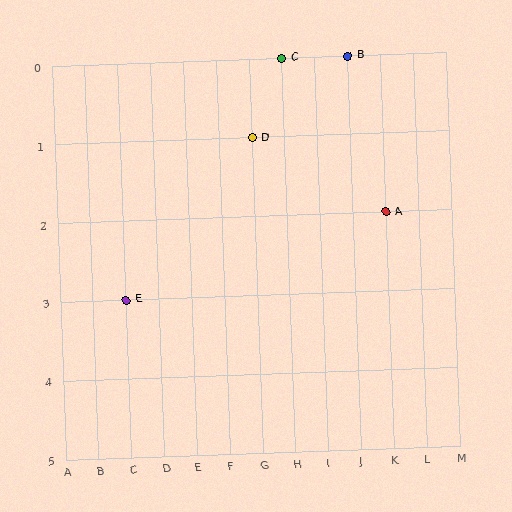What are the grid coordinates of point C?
Point C is at grid coordinates (H, 0).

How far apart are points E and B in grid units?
Points E and B are 7 columns and 3 rows apart (about 7.6 grid units diagonally).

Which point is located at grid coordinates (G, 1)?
Point D is at (G, 1).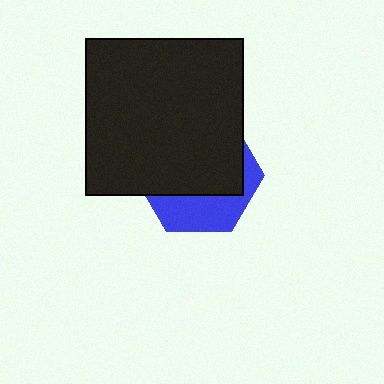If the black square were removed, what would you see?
You would see the complete blue hexagon.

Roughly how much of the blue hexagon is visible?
A small part of it is visible (roughly 34%).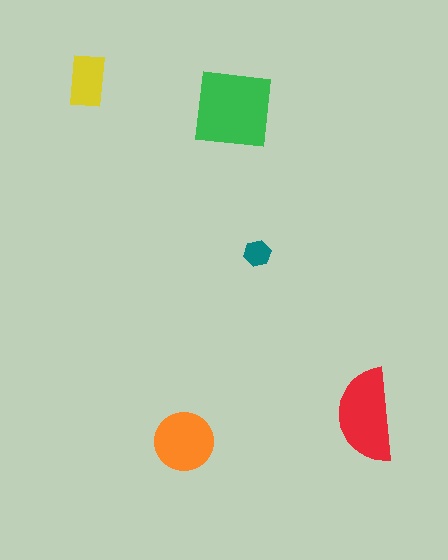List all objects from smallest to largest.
The teal hexagon, the yellow rectangle, the orange circle, the red semicircle, the green square.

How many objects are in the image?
There are 5 objects in the image.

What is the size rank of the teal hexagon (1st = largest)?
5th.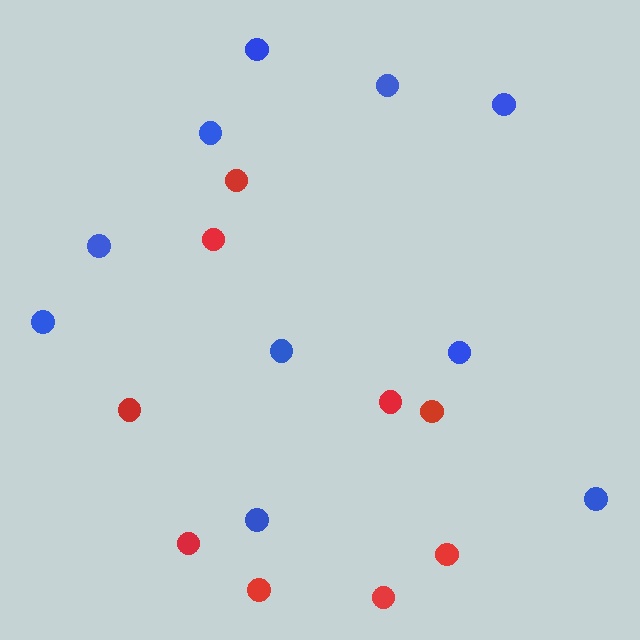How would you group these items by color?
There are 2 groups: one group of blue circles (10) and one group of red circles (9).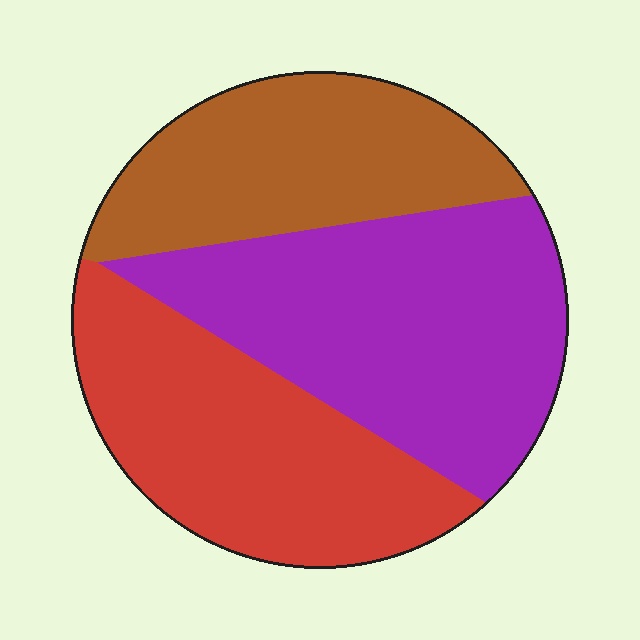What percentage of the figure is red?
Red covers around 35% of the figure.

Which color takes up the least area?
Brown, at roughly 25%.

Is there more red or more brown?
Red.